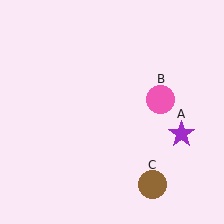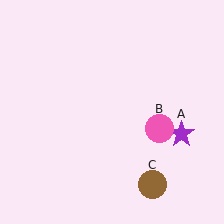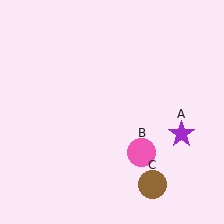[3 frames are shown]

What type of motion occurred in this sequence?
The pink circle (object B) rotated clockwise around the center of the scene.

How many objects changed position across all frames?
1 object changed position: pink circle (object B).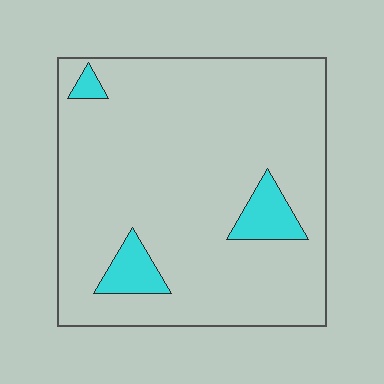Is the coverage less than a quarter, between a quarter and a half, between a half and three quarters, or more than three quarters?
Less than a quarter.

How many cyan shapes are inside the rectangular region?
3.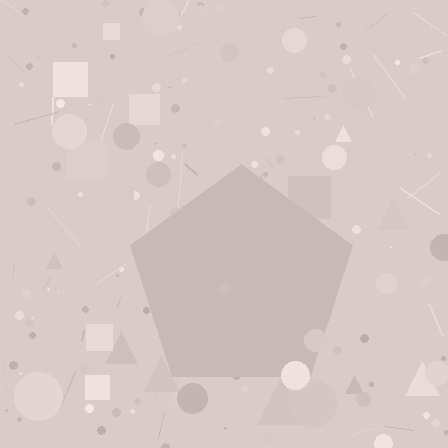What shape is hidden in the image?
A pentagon is hidden in the image.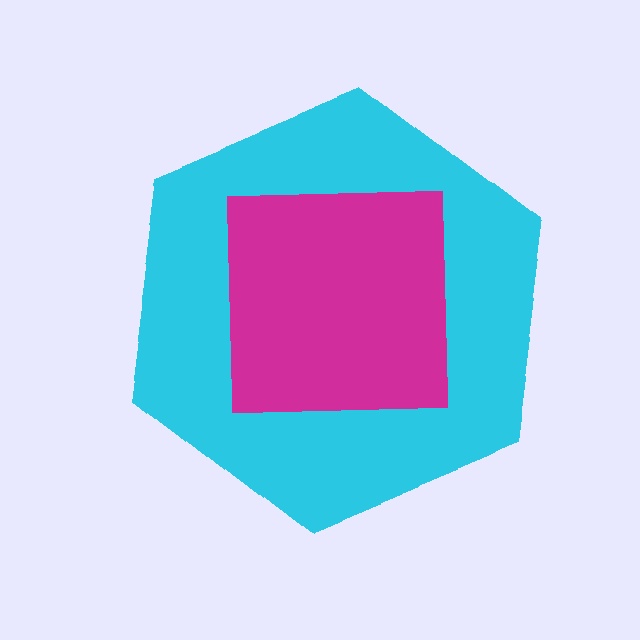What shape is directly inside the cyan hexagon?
The magenta square.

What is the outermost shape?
The cyan hexagon.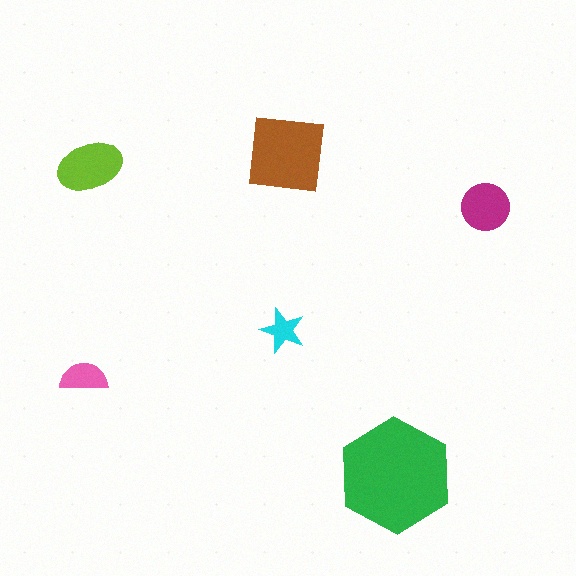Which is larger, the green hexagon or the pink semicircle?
The green hexagon.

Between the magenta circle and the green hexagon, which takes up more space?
The green hexagon.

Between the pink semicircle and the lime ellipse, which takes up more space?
The lime ellipse.